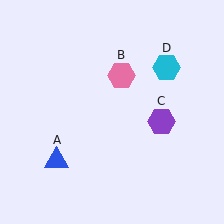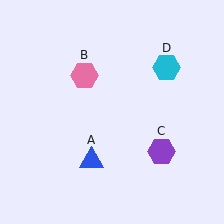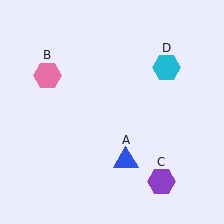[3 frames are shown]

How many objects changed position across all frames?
3 objects changed position: blue triangle (object A), pink hexagon (object B), purple hexagon (object C).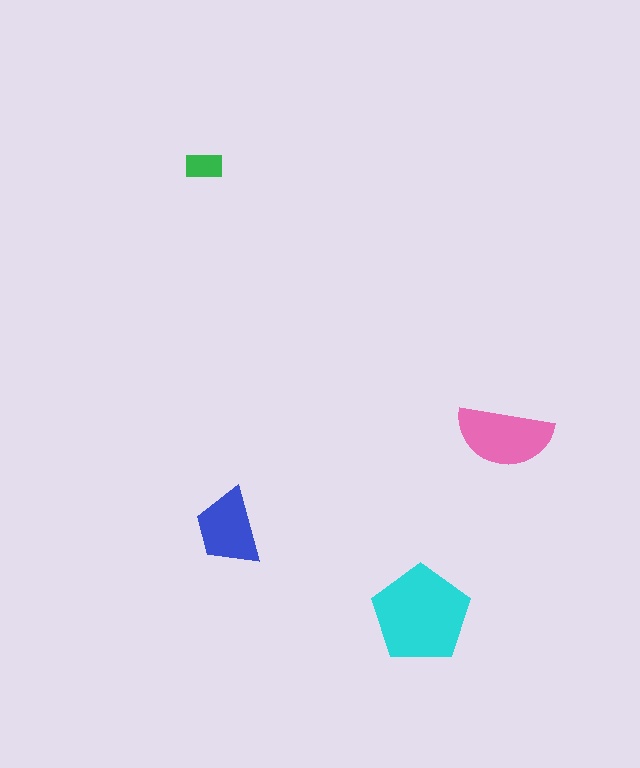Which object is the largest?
The cyan pentagon.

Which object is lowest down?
The cyan pentagon is bottommost.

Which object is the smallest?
The green rectangle.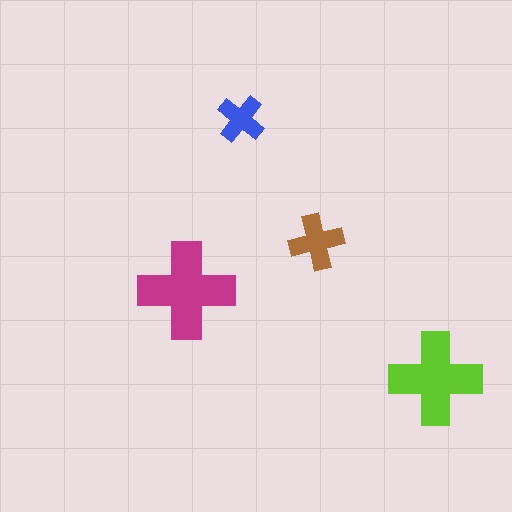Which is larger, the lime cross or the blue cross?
The lime one.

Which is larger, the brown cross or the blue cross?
The brown one.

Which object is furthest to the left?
The magenta cross is leftmost.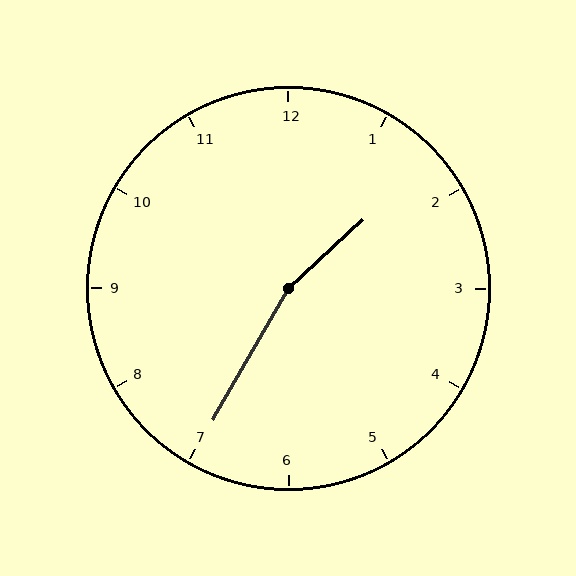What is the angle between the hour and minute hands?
Approximately 162 degrees.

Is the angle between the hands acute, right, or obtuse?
It is obtuse.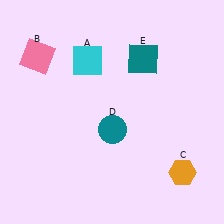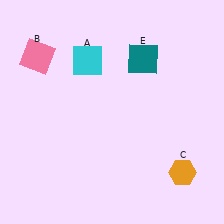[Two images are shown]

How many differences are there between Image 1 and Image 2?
There is 1 difference between the two images.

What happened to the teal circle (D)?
The teal circle (D) was removed in Image 2. It was in the bottom-right area of Image 1.